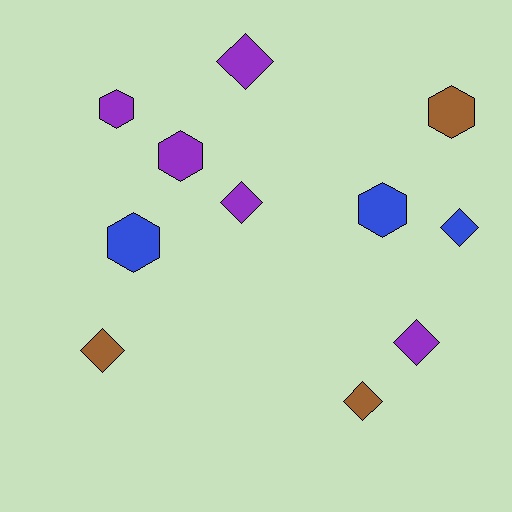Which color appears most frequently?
Purple, with 5 objects.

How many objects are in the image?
There are 11 objects.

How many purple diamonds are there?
There are 3 purple diamonds.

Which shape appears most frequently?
Diamond, with 6 objects.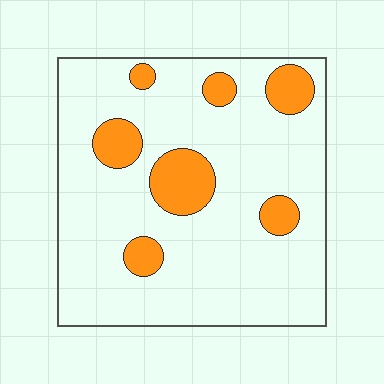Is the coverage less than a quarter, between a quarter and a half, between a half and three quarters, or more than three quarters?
Less than a quarter.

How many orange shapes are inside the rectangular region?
7.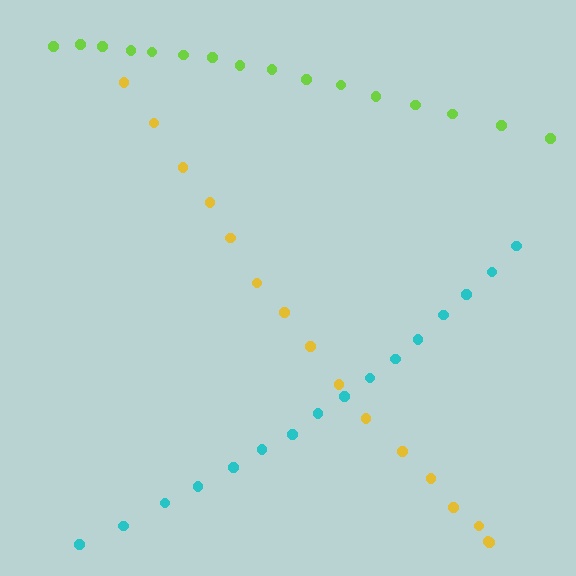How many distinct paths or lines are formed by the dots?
There are 3 distinct paths.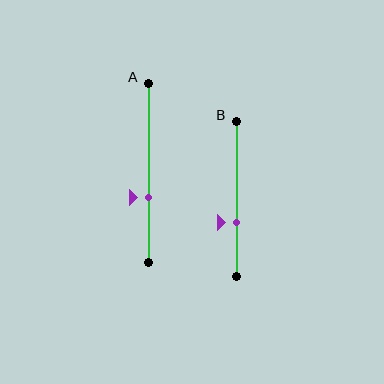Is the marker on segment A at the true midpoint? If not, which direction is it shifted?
No, the marker on segment A is shifted downward by about 13% of the segment length.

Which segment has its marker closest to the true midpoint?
Segment A has its marker closest to the true midpoint.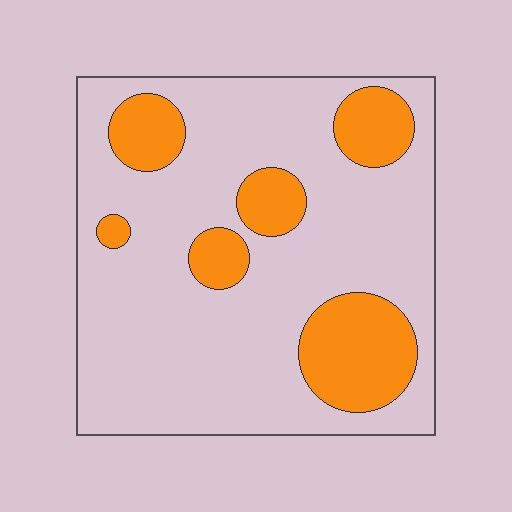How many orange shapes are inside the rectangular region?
6.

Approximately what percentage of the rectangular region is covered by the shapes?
Approximately 25%.